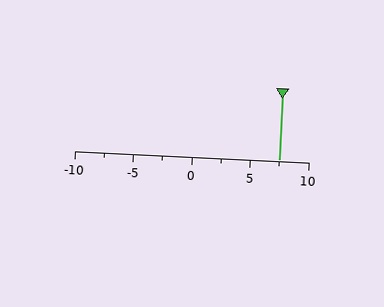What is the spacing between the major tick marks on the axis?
The major ticks are spaced 5 apart.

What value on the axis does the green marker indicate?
The marker indicates approximately 7.5.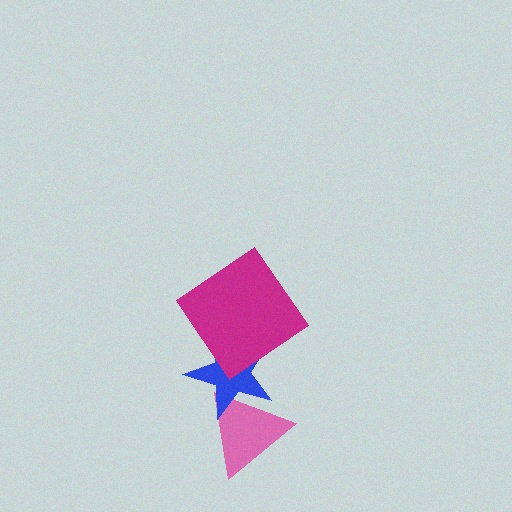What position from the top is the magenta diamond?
The magenta diamond is 1st from the top.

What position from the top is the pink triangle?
The pink triangle is 3rd from the top.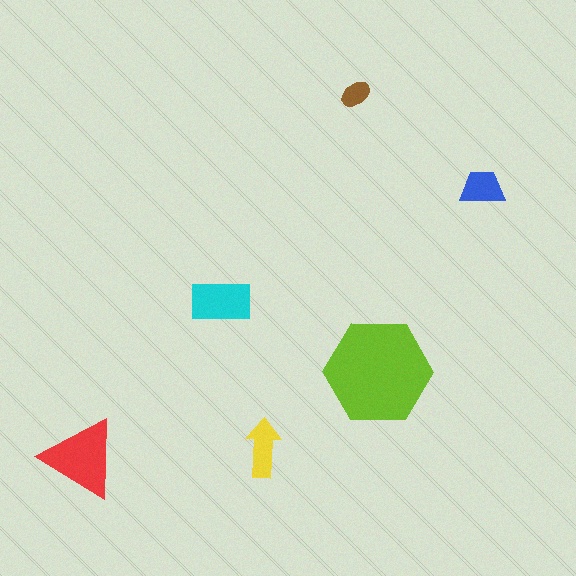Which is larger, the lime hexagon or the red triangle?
The lime hexagon.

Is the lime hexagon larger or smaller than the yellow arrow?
Larger.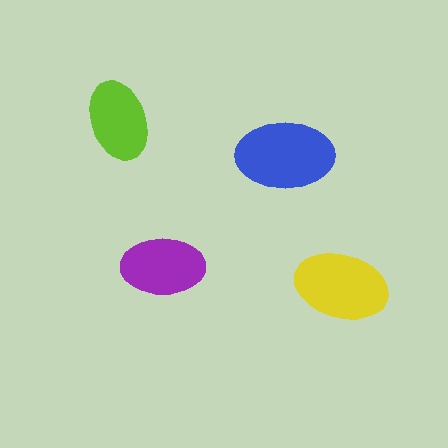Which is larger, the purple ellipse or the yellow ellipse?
The yellow one.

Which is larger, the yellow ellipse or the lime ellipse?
The yellow one.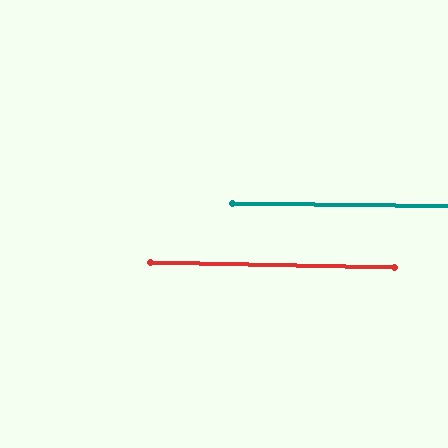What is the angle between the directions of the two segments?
Approximately 1 degree.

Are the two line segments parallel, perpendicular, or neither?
Parallel — their directions differ by only 0.6°.